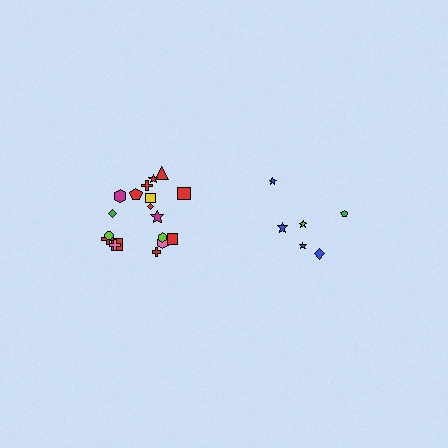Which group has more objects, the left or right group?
The left group.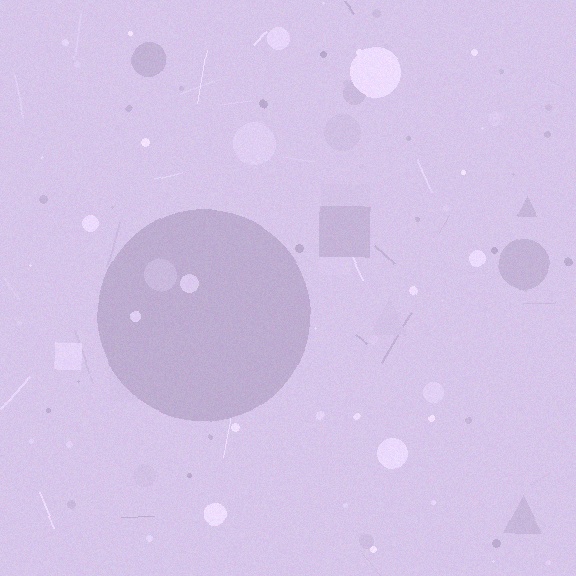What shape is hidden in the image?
A circle is hidden in the image.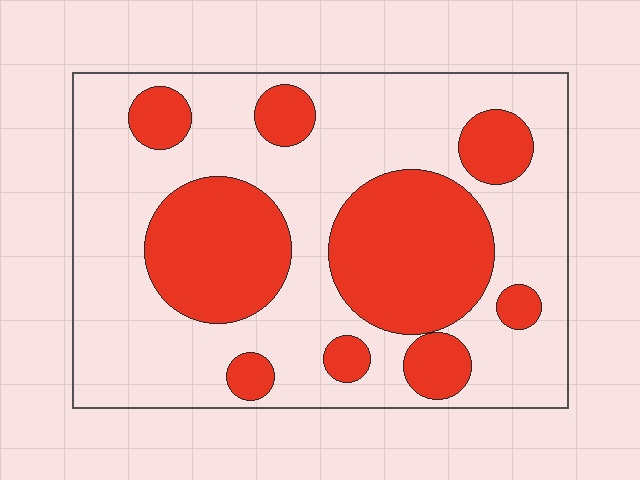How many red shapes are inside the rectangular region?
9.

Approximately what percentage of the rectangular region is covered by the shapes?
Approximately 35%.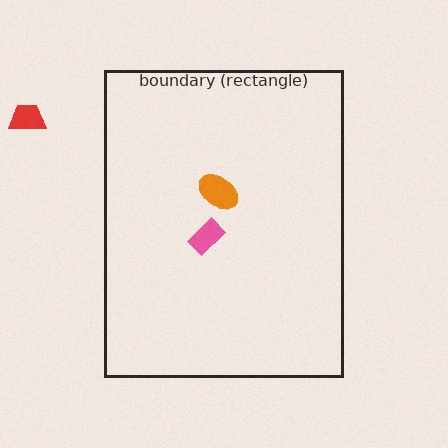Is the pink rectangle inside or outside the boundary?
Inside.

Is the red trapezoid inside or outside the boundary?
Outside.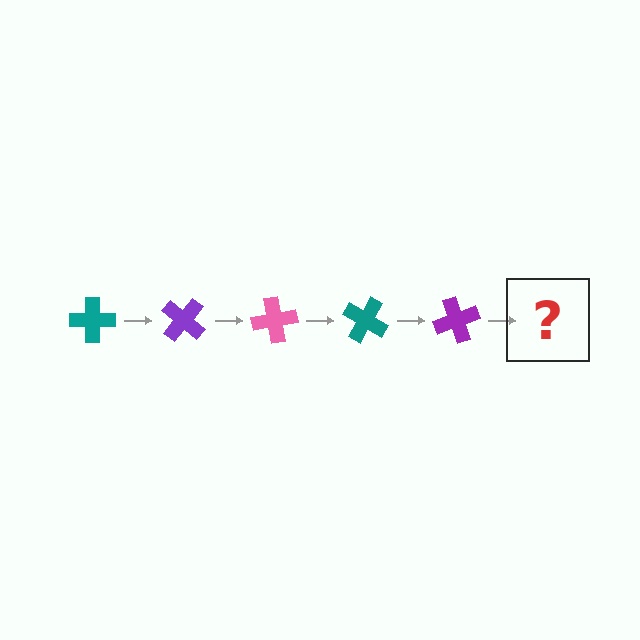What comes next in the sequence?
The next element should be a pink cross, rotated 200 degrees from the start.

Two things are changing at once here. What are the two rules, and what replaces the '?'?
The two rules are that it rotates 40 degrees each step and the color cycles through teal, purple, and pink. The '?' should be a pink cross, rotated 200 degrees from the start.